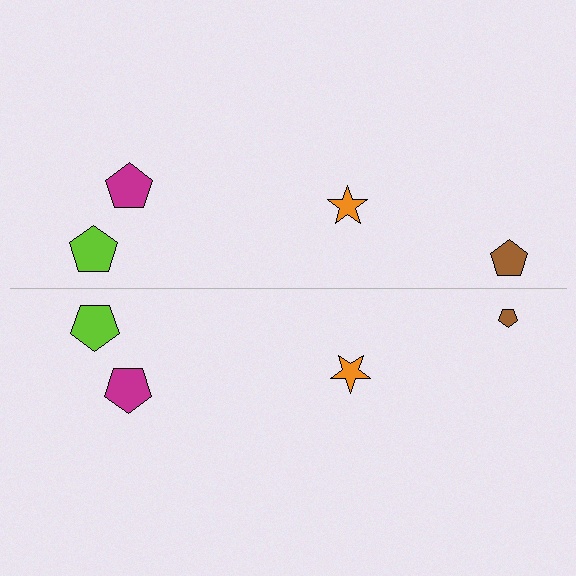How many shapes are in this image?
There are 8 shapes in this image.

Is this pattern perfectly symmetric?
No, the pattern is not perfectly symmetric. The brown pentagon on the bottom side has a different size than its mirror counterpart.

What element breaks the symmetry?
The brown pentagon on the bottom side has a different size than its mirror counterpart.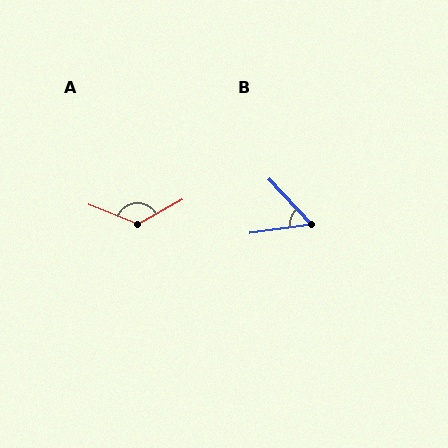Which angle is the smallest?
B, at approximately 56 degrees.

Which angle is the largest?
A, at approximately 128 degrees.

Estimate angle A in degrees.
Approximately 128 degrees.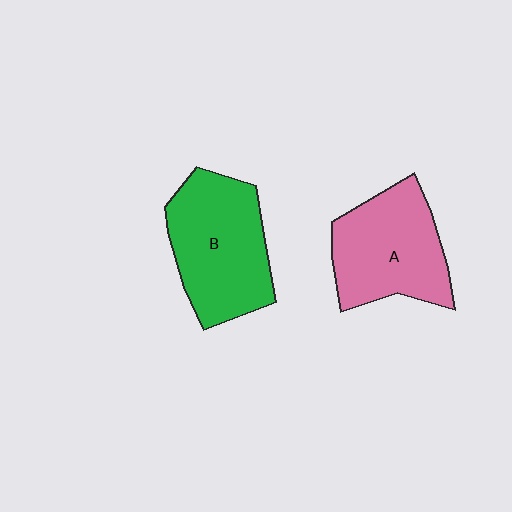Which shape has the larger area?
Shape B (green).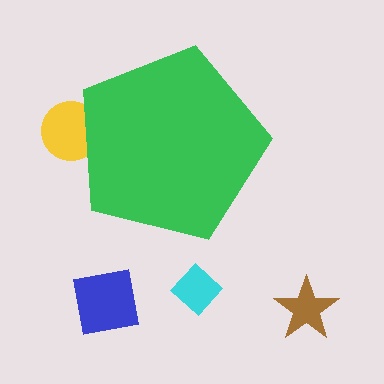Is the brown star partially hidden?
No, the brown star is fully visible.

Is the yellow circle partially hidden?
Yes, the yellow circle is partially hidden behind the green pentagon.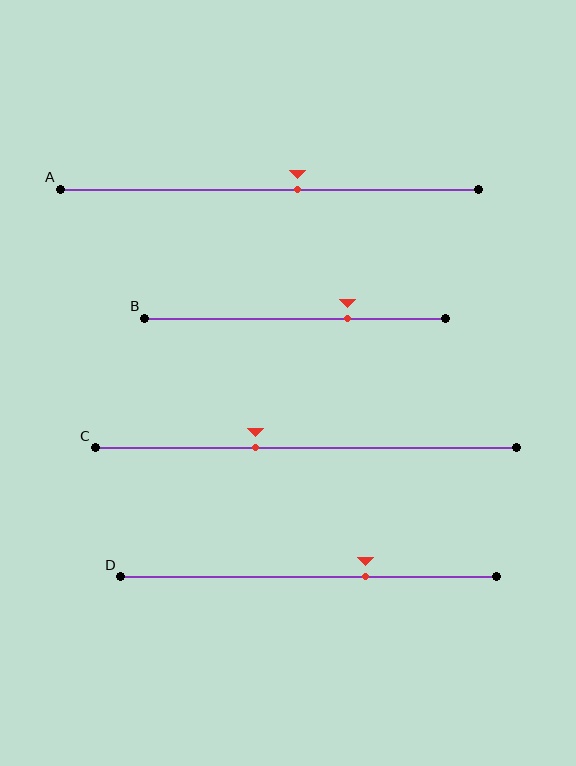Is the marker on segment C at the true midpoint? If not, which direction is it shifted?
No, the marker on segment C is shifted to the left by about 12% of the segment length.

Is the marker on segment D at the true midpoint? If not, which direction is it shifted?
No, the marker on segment D is shifted to the right by about 15% of the segment length.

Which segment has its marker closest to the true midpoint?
Segment A has its marker closest to the true midpoint.